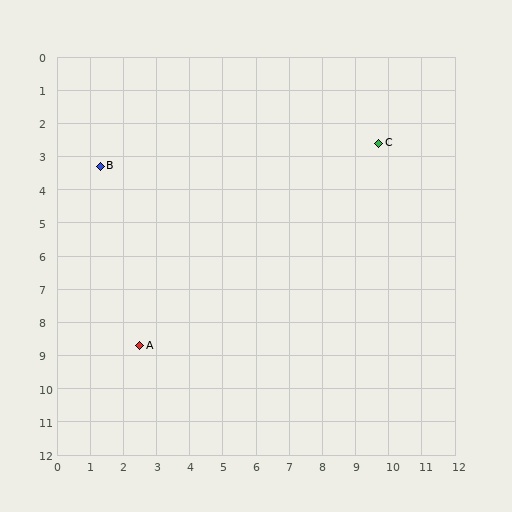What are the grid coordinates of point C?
Point C is at approximately (9.7, 2.6).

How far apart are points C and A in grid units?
Points C and A are about 9.4 grid units apart.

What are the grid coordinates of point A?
Point A is at approximately (2.5, 8.7).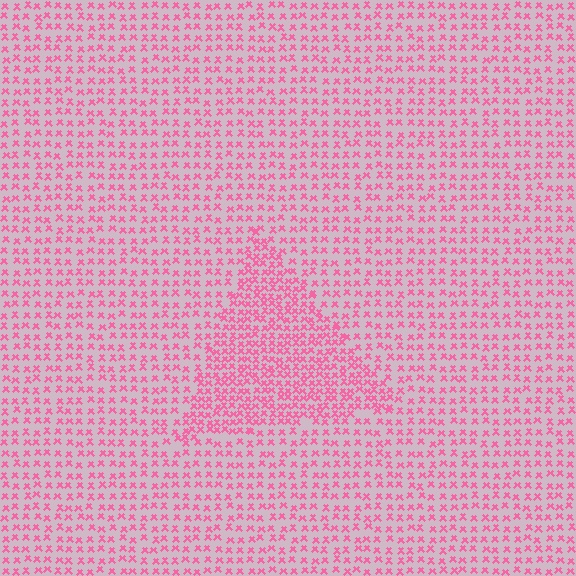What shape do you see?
I see a triangle.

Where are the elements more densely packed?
The elements are more densely packed inside the triangle boundary.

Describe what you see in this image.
The image contains small pink elements arranged at two different densities. A triangle-shaped region is visible where the elements are more densely packed than the surrounding area.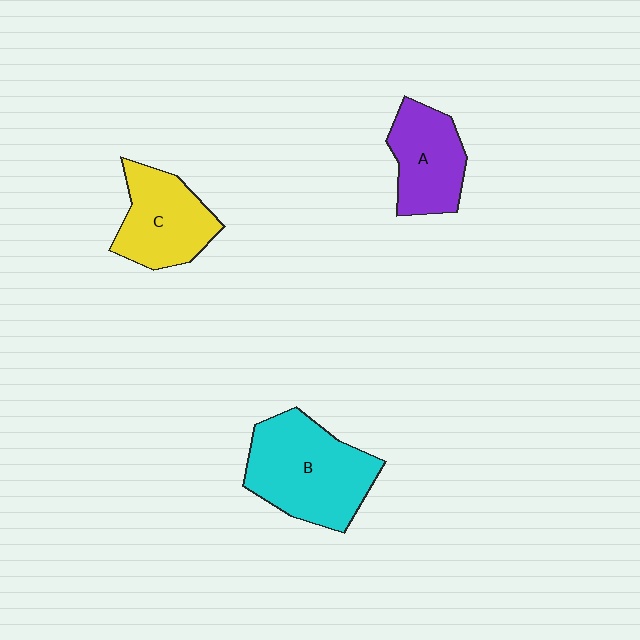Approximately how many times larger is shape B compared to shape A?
Approximately 1.5 times.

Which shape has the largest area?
Shape B (cyan).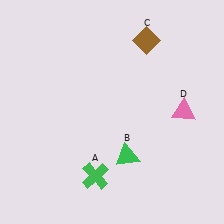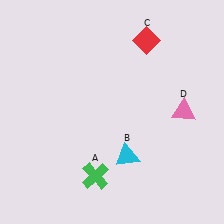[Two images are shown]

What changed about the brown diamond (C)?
In Image 1, C is brown. In Image 2, it changed to red.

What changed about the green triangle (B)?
In Image 1, B is green. In Image 2, it changed to cyan.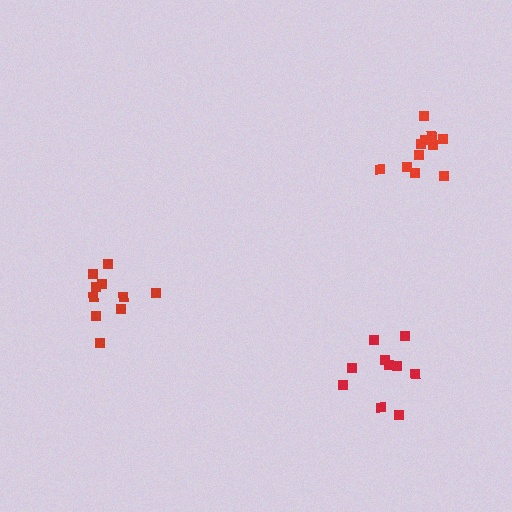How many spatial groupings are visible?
There are 3 spatial groupings.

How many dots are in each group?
Group 1: 10 dots, Group 2: 11 dots, Group 3: 10 dots (31 total).